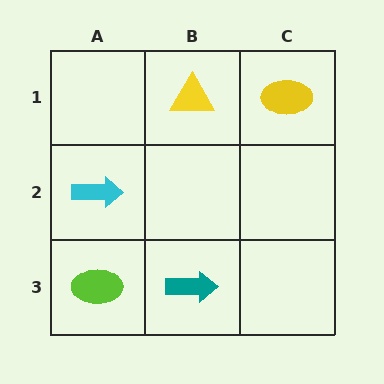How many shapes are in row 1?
2 shapes.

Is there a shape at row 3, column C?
No, that cell is empty.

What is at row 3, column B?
A teal arrow.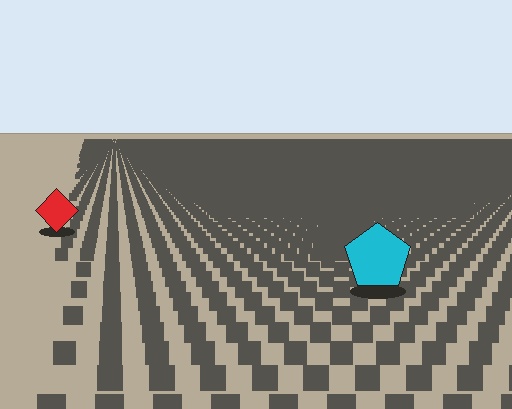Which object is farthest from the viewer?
The red diamond is farthest from the viewer. It appears smaller and the ground texture around it is denser.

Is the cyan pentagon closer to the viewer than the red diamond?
Yes. The cyan pentagon is closer — you can tell from the texture gradient: the ground texture is coarser near it.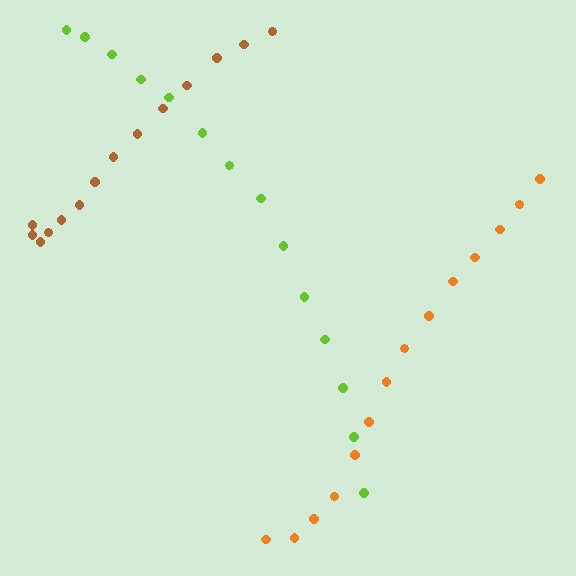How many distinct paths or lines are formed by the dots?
There are 3 distinct paths.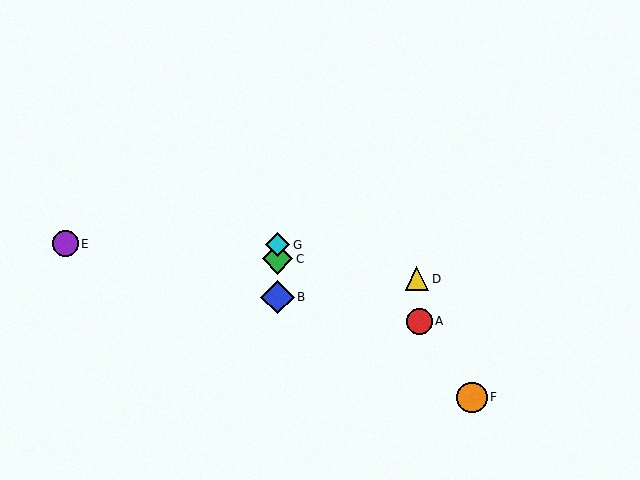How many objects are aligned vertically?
3 objects (B, C, G) are aligned vertically.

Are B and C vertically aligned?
Yes, both are at x≈277.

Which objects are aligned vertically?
Objects B, C, G are aligned vertically.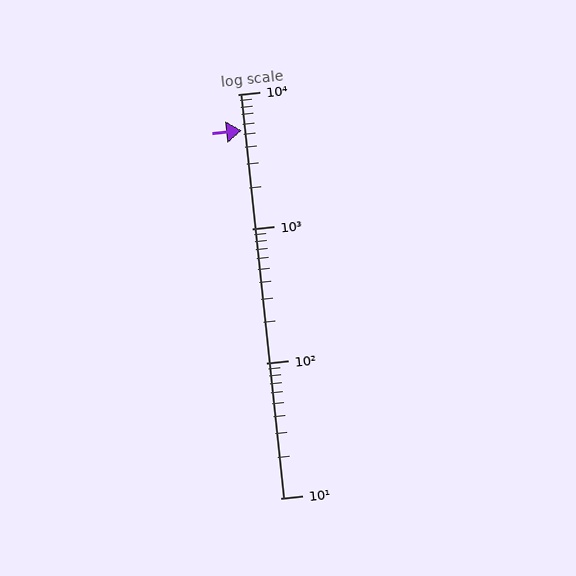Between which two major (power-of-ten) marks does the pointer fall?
The pointer is between 1000 and 10000.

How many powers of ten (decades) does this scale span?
The scale spans 3 decades, from 10 to 10000.